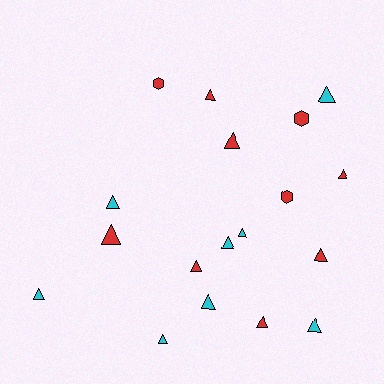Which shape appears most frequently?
Triangle, with 15 objects.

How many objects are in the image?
There are 18 objects.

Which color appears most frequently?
Red, with 10 objects.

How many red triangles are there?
There are 7 red triangles.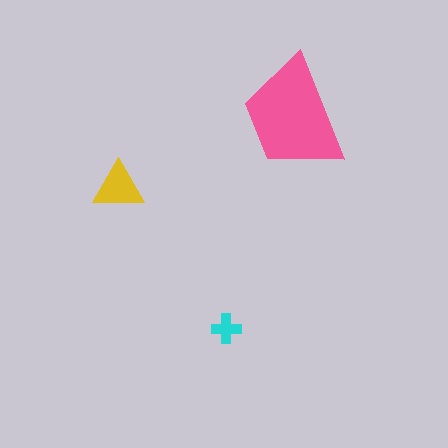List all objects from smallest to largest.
The cyan cross, the yellow triangle, the pink trapezoid.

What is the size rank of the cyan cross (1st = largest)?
3rd.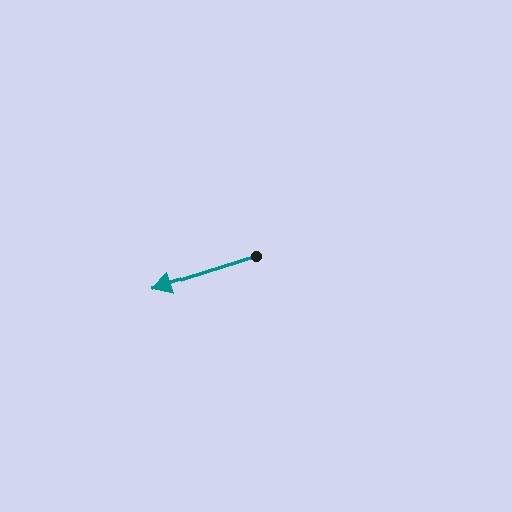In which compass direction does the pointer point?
West.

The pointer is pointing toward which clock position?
Roughly 8 o'clock.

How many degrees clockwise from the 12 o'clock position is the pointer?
Approximately 252 degrees.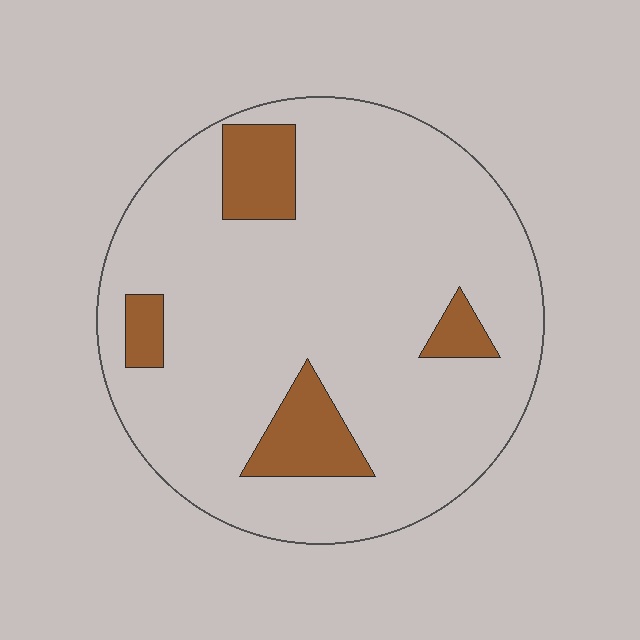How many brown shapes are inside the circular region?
4.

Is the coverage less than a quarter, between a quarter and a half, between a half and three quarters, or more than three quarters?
Less than a quarter.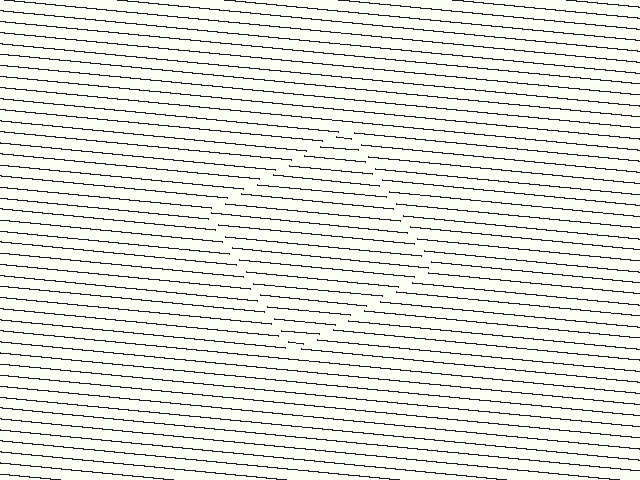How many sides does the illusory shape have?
4 sides — the line-ends trace a square.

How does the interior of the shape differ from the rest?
The interior of the shape contains the same grating, shifted by half a period — the contour is defined by the phase discontinuity where line-ends from the inner and outer gratings abut.